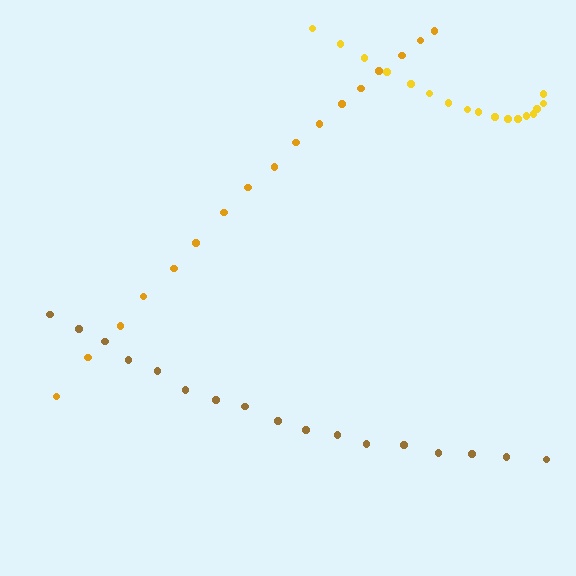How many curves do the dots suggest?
There are 3 distinct paths.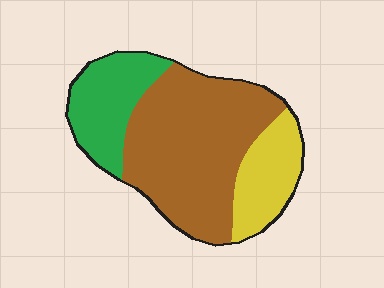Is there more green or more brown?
Brown.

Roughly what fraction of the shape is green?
Green covers about 25% of the shape.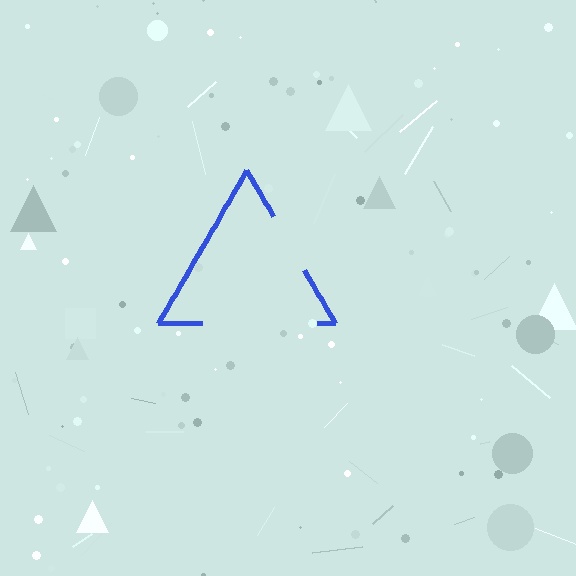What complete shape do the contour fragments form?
The contour fragments form a triangle.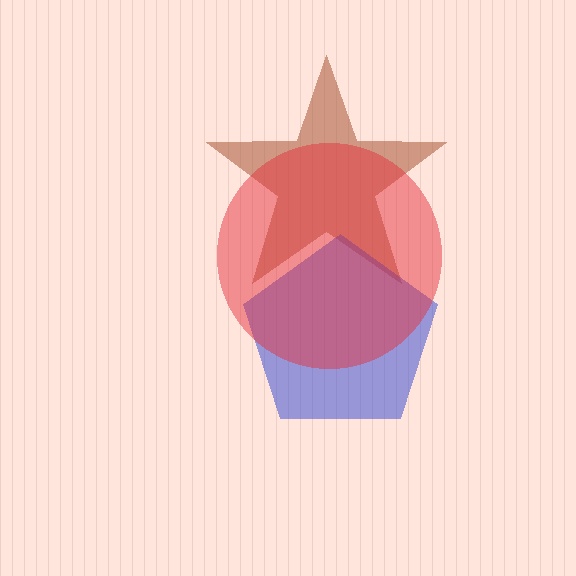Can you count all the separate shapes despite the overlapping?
Yes, there are 3 separate shapes.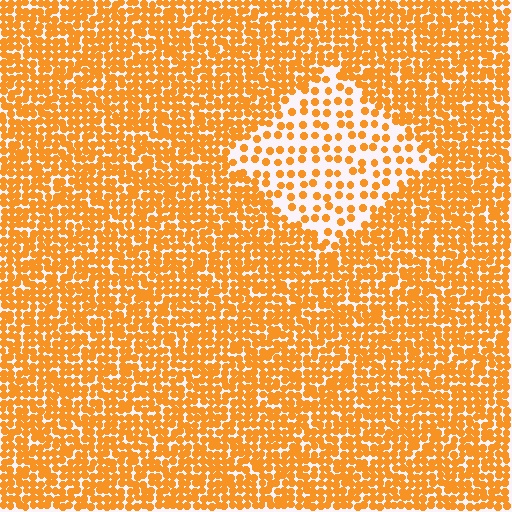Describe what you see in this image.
The image contains small orange elements arranged at two different densities. A diamond-shaped region is visible where the elements are less densely packed than the surrounding area.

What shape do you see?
I see a diamond.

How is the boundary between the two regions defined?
The boundary is defined by a change in element density (approximately 2.6x ratio). All elements are the same color, size, and shape.